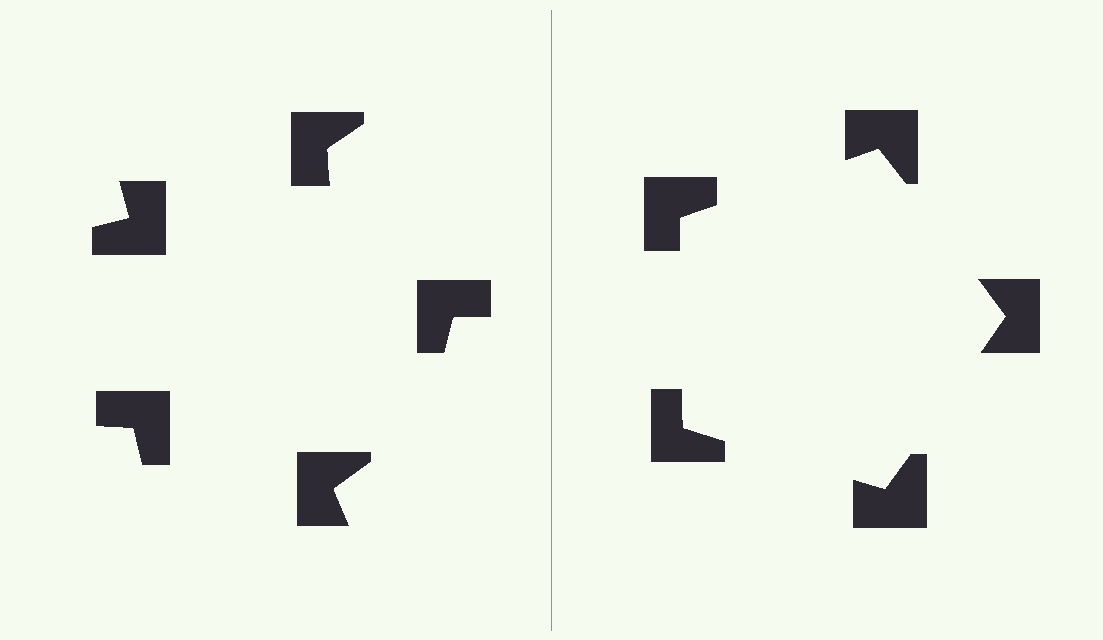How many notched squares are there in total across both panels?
10 — 5 on each side.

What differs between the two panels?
The notched squares are positioned identically on both sides; only the wedge orientations differ. On the right they align to a pentagon; on the left they are misaligned.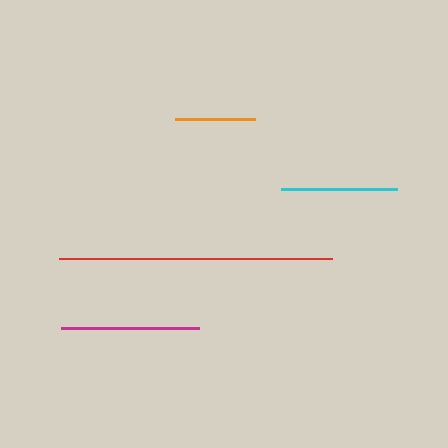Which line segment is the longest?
The red line is the longest at approximately 273 pixels.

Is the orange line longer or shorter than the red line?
The red line is longer than the orange line.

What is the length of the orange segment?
The orange segment is approximately 81 pixels long.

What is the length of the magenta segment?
The magenta segment is approximately 138 pixels long.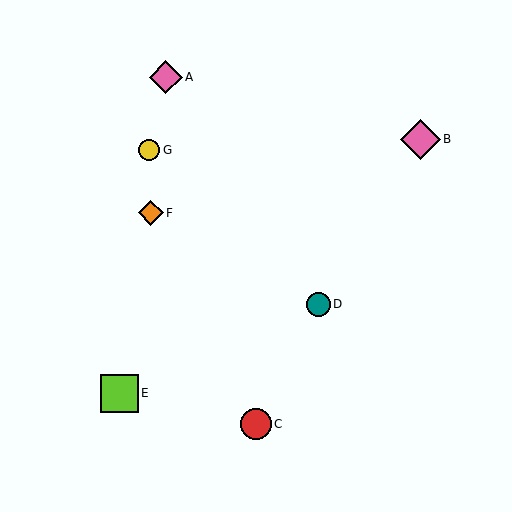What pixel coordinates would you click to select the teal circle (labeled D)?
Click at (318, 304) to select the teal circle D.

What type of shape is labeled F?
Shape F is an orange diamond.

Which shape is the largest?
The pink diamond (labeled B) is the largest.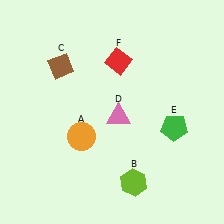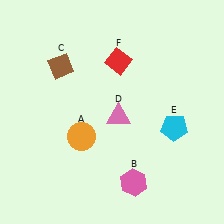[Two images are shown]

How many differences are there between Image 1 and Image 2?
There are 2 differences between the two images.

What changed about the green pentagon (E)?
In Image 1, E is green. In Image 2, it changed to cyan.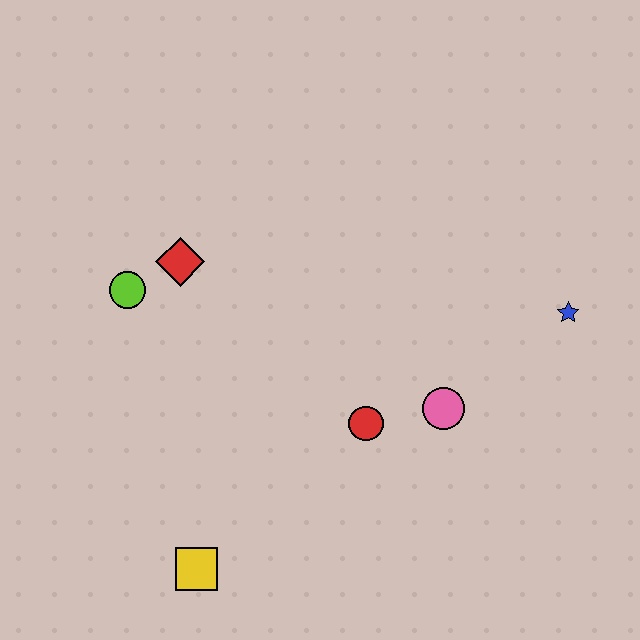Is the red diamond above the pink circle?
Yes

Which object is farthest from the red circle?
The lime circle is farthest from the red circle.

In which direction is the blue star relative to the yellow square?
The blue star is to the right of the yellow square.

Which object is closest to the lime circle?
The red diamond is closest to the lime circle.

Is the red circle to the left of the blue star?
Yes